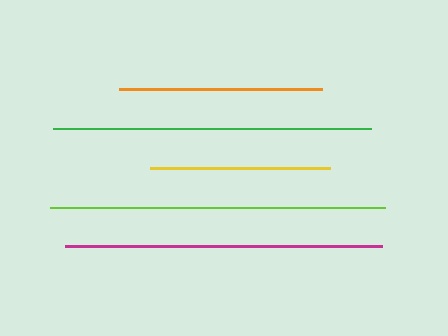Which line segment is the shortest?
The yellow line is the shortest at approximately 179 pixels.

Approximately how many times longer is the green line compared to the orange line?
The green line is approximately 1.6 times the length of the orange line.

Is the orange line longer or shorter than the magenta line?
The magenta line is longer than the orange line.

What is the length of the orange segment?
The orange segment is approximately 203 pixels long.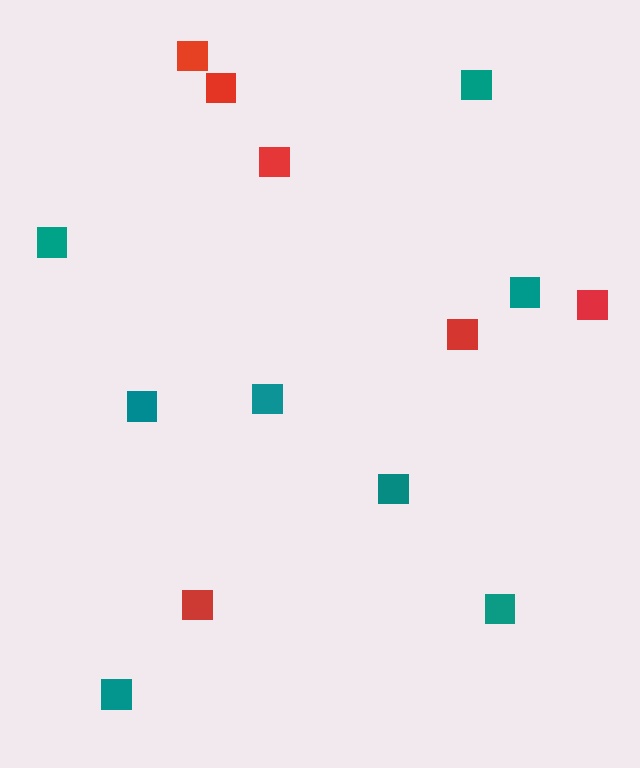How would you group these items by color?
There are 2 groups: one group of red squares (6) and one group of teal squares (8).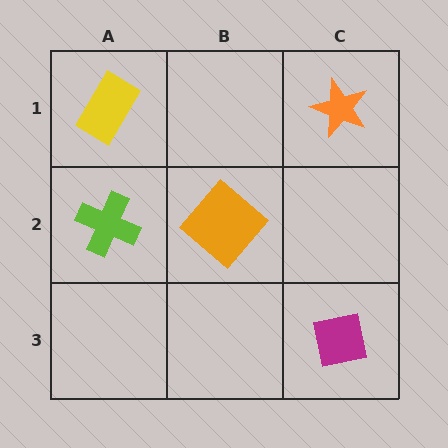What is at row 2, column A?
A lime cross.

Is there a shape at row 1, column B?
No, that cell is empty.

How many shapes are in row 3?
1 shape.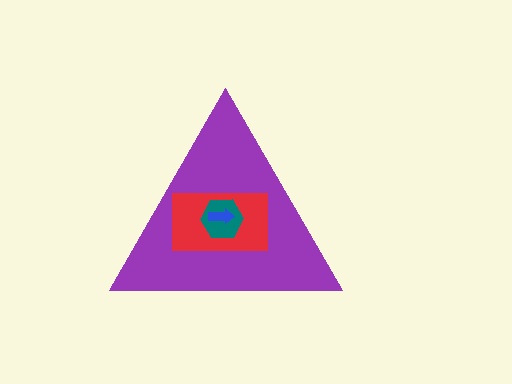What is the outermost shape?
The purple triangle.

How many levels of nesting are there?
4.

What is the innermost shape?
The blue arrow.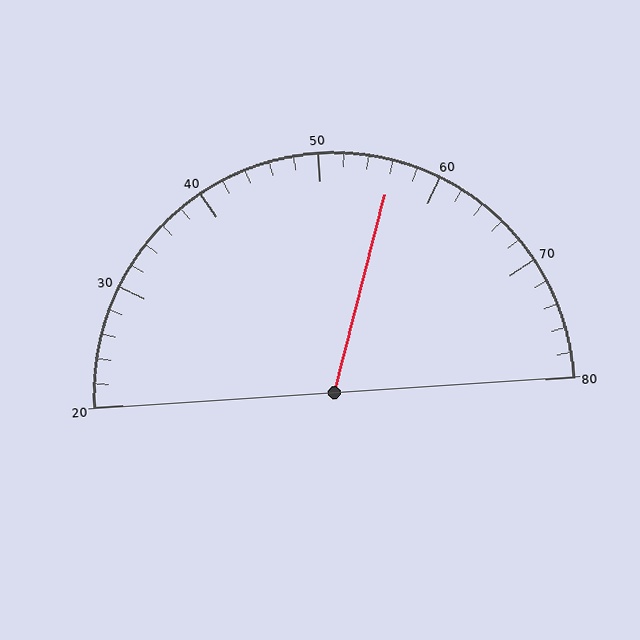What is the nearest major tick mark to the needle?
The nearest major tick mark is 60.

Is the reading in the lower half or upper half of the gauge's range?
The reading is in the upper half of the range (20 to 80).